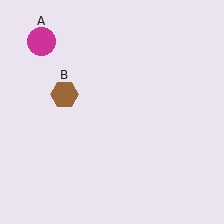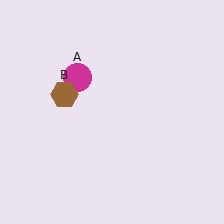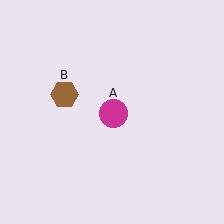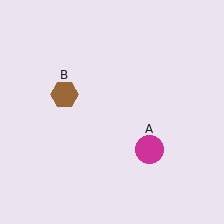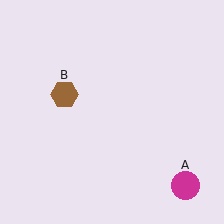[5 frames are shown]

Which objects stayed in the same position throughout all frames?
Brown hexagon (object B) remained stationary.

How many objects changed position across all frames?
1 object changed position: magenta circle (object A).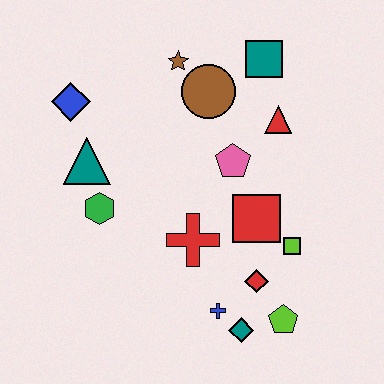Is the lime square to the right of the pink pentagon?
Yes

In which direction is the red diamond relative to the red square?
The red diamond is below the red square.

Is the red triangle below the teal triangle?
No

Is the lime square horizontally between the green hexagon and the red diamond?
No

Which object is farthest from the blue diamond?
The lime pentagon is farthest from the blue diamond.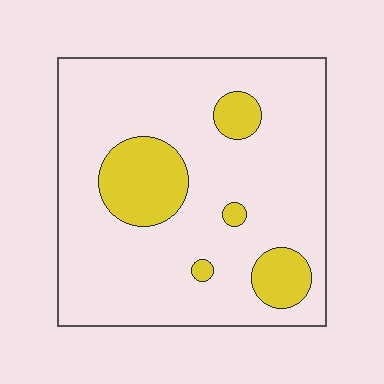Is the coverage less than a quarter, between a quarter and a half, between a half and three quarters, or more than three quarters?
Less than a quarter.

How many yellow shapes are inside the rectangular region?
5.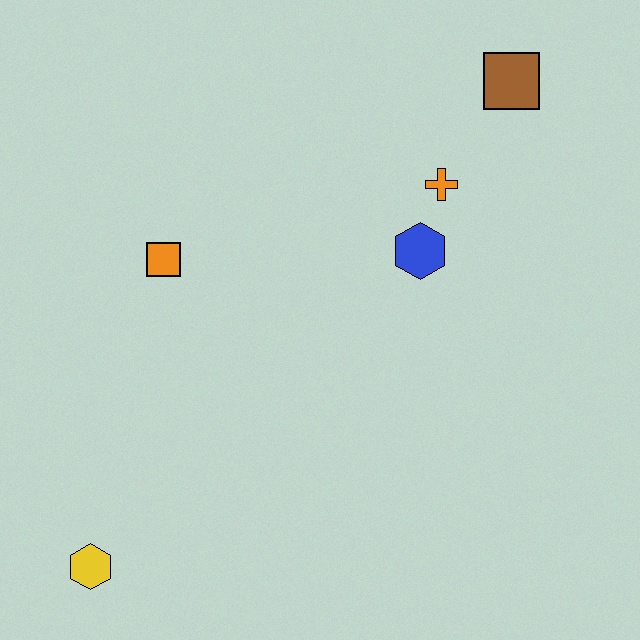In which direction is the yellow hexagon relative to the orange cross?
The yellow hexagon is below the orange cross.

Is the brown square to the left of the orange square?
No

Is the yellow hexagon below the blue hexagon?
Yes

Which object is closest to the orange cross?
The blue hexagon is closest to the orange cross.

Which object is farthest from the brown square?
The yellow hexagon is farthest from the brown square.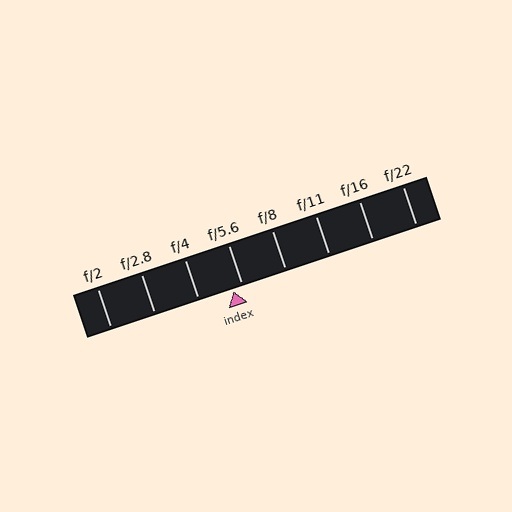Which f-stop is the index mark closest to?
The index mark is closest to f/5.6.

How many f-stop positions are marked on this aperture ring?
There are 8 f-stop positions marked.